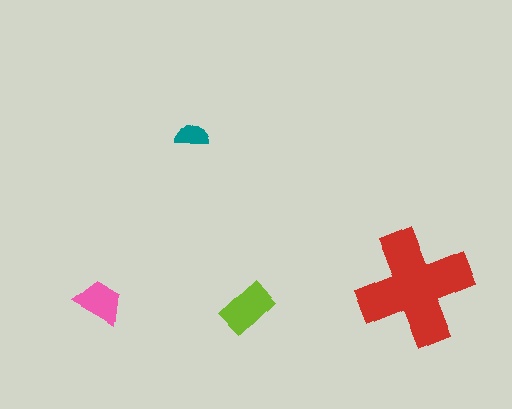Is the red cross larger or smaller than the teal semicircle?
Larger.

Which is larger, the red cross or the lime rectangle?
The red cross.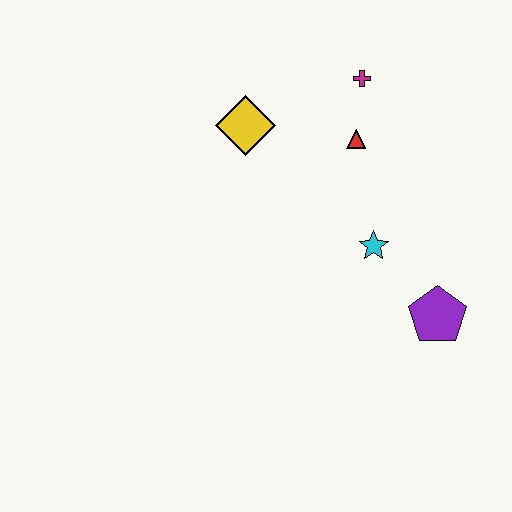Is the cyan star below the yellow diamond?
Yes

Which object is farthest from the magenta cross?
The purple pentagon is farthest from the magenta cross.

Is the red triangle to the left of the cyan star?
Yes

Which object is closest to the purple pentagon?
The cyan star is closest to the purple pentagon.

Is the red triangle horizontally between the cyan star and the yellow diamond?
Yes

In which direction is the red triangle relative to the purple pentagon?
The red triangle is above the purple pentagon.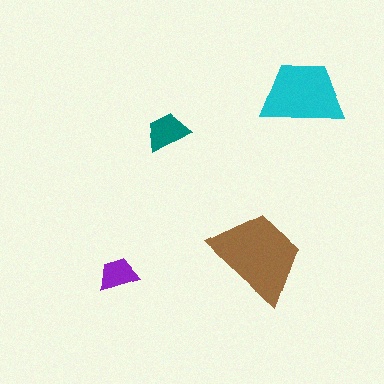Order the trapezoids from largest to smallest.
the brown one, the cyan one, the teal one, the purple one.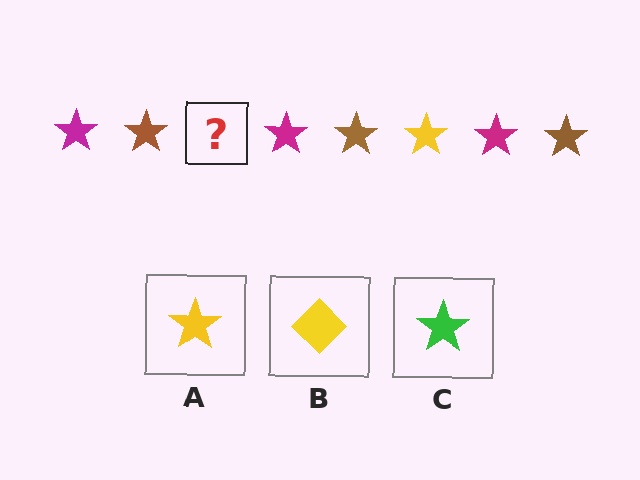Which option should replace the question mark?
Option A.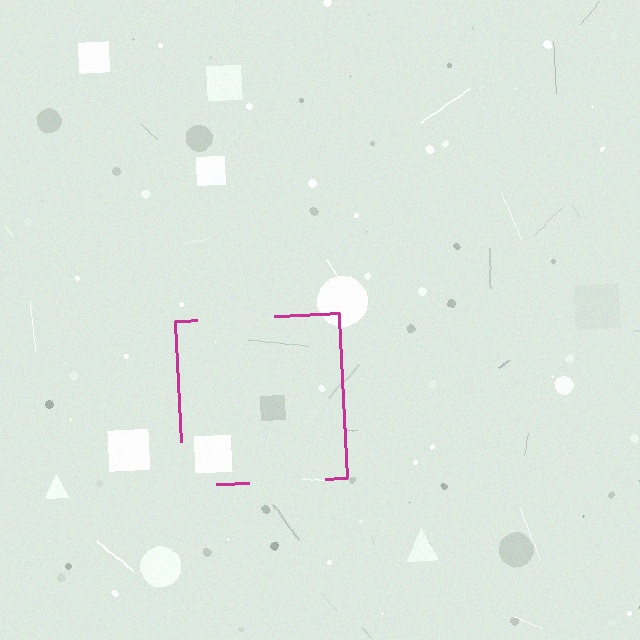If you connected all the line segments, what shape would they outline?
They would outline a square.